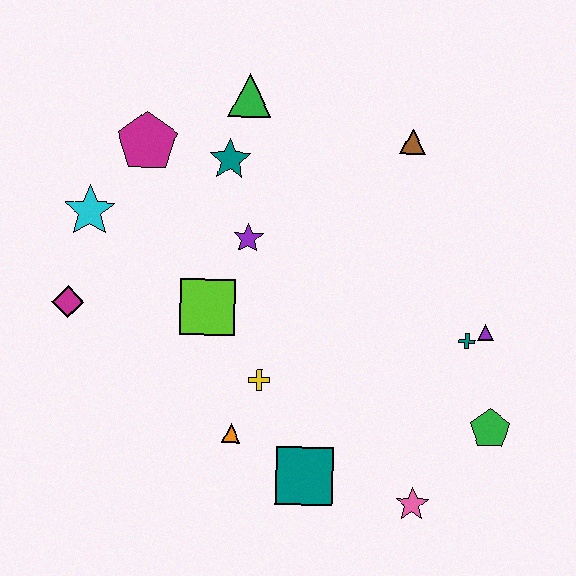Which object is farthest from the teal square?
The green triangle is farthest from the teal square.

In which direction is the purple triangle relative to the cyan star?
The purple triangle is to the right of the cyan star.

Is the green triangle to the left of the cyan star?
No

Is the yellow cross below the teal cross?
Yes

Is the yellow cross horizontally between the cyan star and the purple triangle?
Yes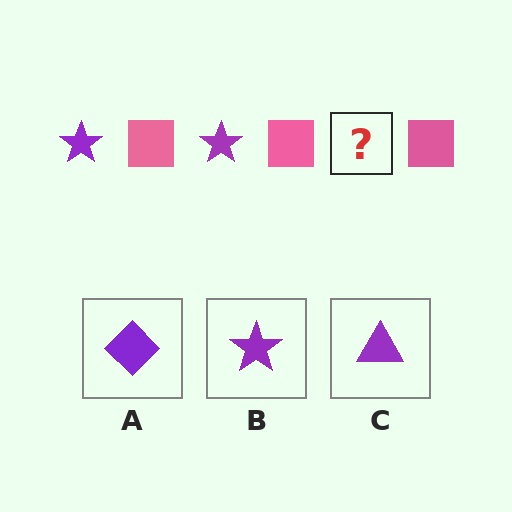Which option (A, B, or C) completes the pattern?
B.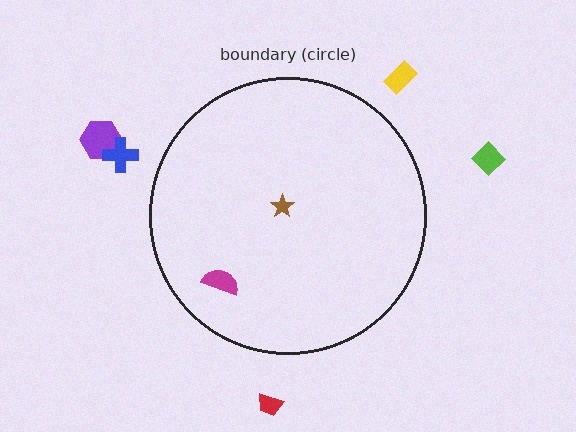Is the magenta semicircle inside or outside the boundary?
Inside.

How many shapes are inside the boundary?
2 inside, 5 outside.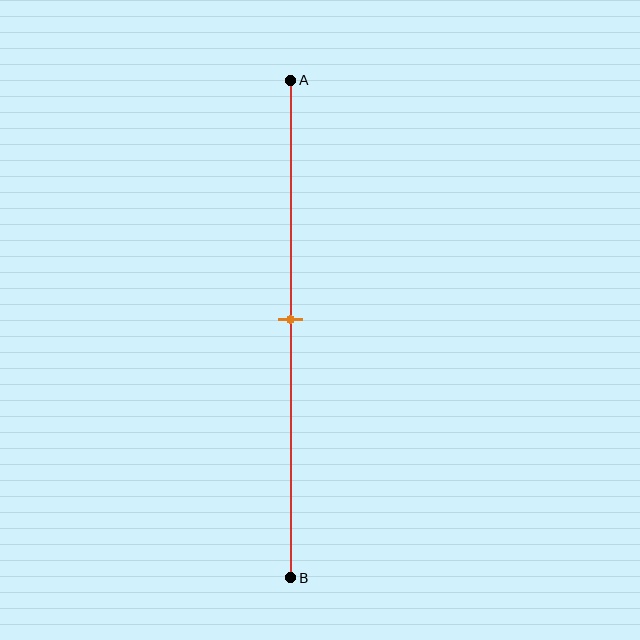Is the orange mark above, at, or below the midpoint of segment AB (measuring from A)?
The orange mark is approximately at the midpoint of segment AB.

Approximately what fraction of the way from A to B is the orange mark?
The orange mark is approximately 50% of the way from A to B.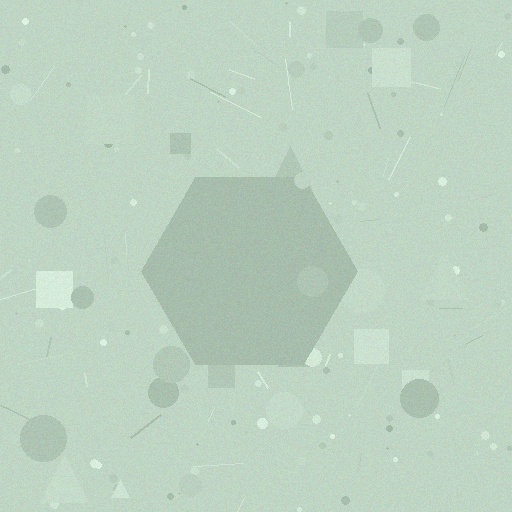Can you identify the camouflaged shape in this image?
The camouflaged shape is a hexagon.